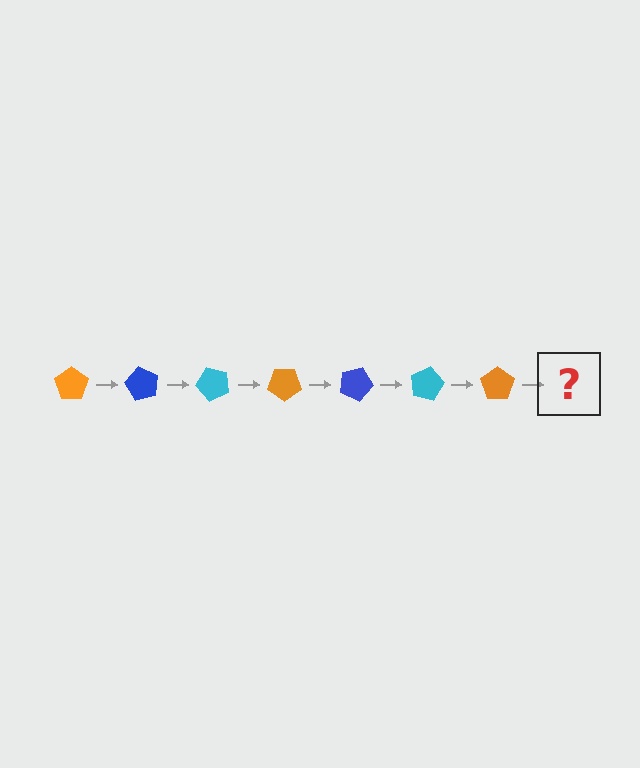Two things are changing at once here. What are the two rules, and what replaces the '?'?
The two rules are that it rotates 60 degrees each step and the color cycles through orange, blue, and cyan. The '?' should be a blue pentagon, rotated 420 degrees from the start.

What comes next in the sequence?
The next element should be a blue pentagon, rotated 420 degrees from the start.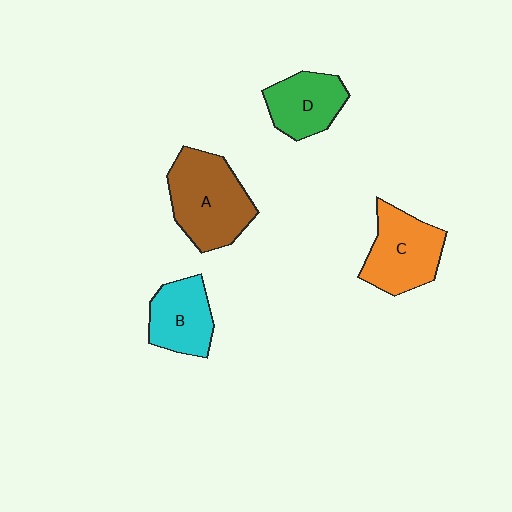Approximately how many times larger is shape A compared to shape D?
Approximately 1.5 times.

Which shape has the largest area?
Shape A (brown).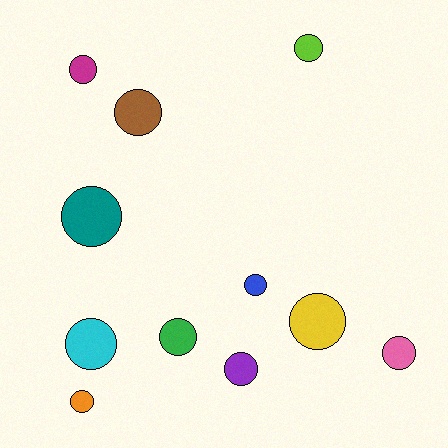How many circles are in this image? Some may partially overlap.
There are 11 circles.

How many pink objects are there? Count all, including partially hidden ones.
There is 1 pink object.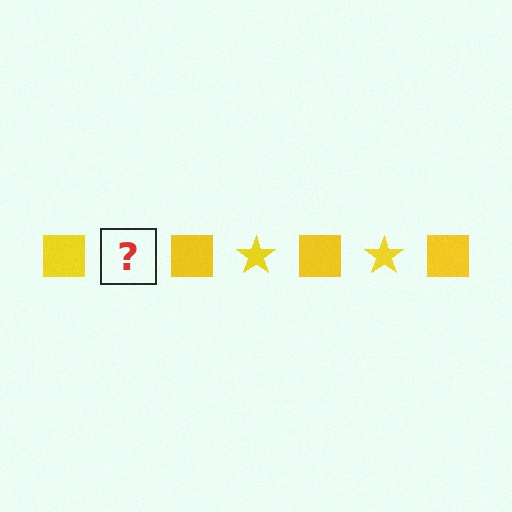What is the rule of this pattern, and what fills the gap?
The rule is that the pattern cycles through square, star shapes in yellow. The gap should be filled with a yellow star.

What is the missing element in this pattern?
The missing element is a yellow star.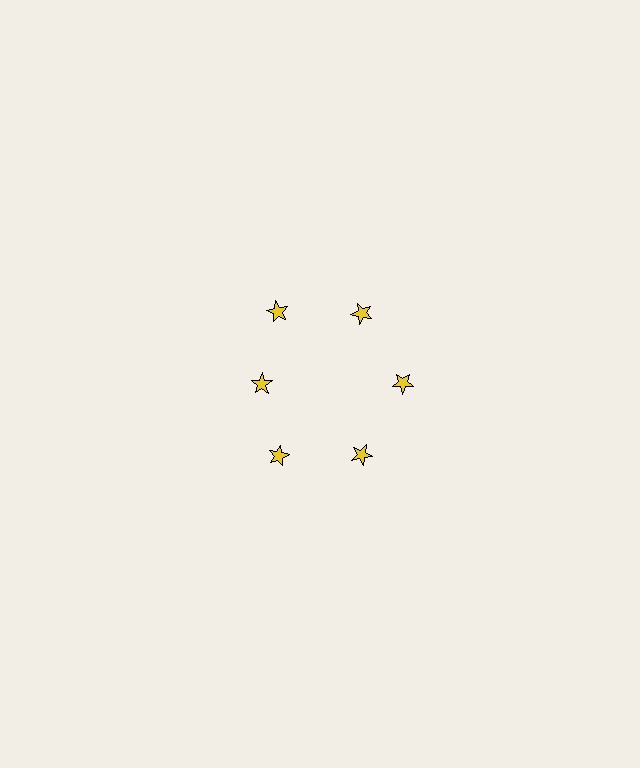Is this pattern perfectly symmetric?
No. The 6 yellow stars are arranged in a ring, but one element near the 9 o'clock position is pulled inward toward the center, breaking the 6-fold rotational symmetry.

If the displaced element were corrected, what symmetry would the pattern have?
It would have 6-fold rotational symmetry — the pattern would map onto itself every 60 degrees.